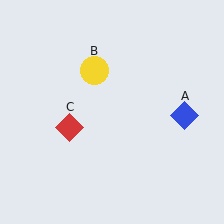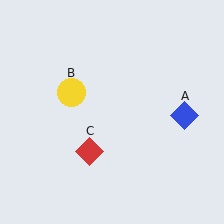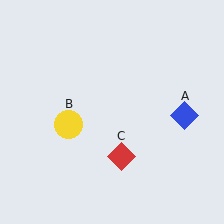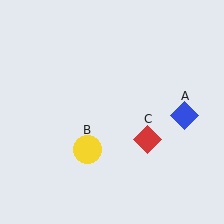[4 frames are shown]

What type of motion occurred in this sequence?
The yellow circle (object B), red diamond (object C) rotated counterclockwise around the center of the scene.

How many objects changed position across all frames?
2 objects changed position: yellow circle (object B), red diamond (object C).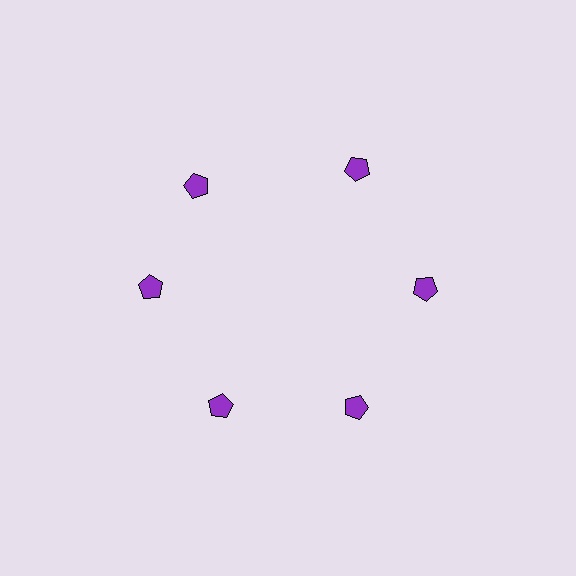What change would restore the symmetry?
The symmetry would be restored by rotating it back into even spacing with its neighbors so that all 6 pentagons sit at equal angles and equal distance from the center.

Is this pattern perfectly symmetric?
No. The 6 purple pentagons are arranged in a ring, but one element near the 11 o'clock position is rotated out of alignment along the ring, breaking the 6-fold rotational symmetry.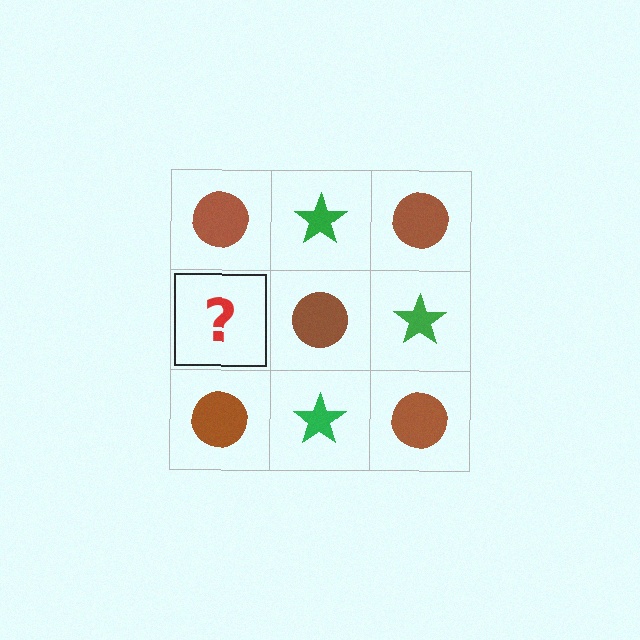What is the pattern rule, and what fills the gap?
The rule is that it alternates brown circle and green star in a checkerboard pattern. The gap should be filled with a green star.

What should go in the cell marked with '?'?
The missing cell should contain a green star.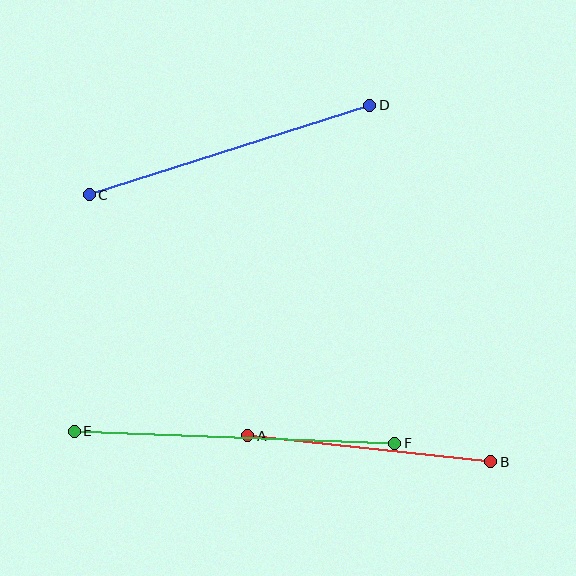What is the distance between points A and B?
The distance is approximately 244 pixels.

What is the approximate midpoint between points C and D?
The midpoint is at approximately (230, 150) pixels.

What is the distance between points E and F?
The distance is approximately 320 pixels.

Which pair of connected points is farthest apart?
Points E and F are farthest apart.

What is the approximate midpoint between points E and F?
The midpoint is at approximately (234, 437) pixels.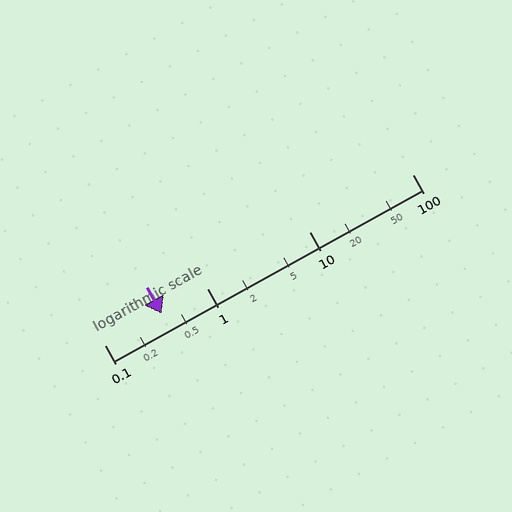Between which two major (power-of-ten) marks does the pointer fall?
The pointer is between 0.1 and 1.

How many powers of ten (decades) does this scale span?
The scale spans 3 decades, from 0.1 to 100.